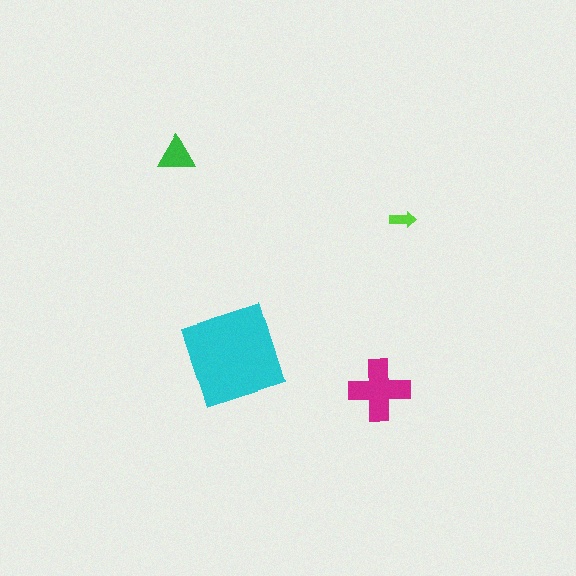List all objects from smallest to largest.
The lime arrow, the green triangle, the magenta cross, the cyan diamond.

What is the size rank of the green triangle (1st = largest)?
3rd.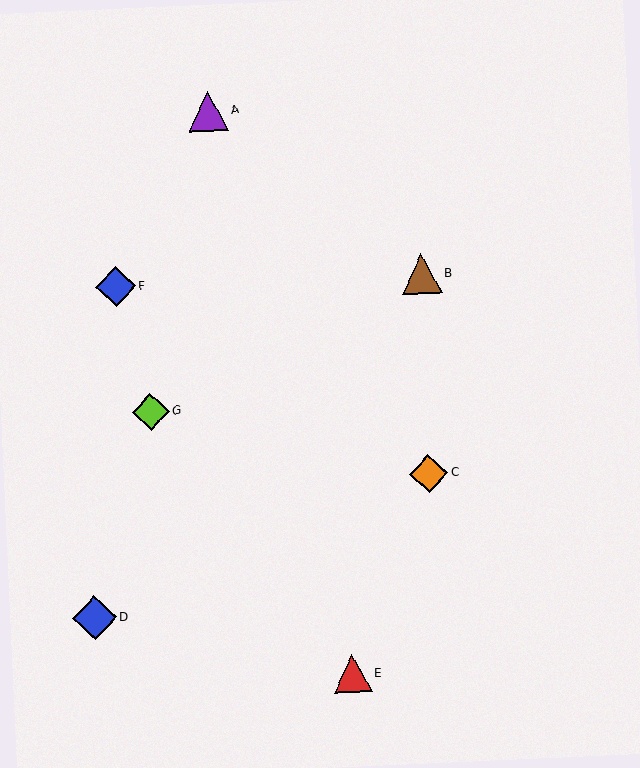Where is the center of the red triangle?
The center of the red triangle is at (352, 674).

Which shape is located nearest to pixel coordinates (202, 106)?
The purple triangle (labeled A) at (208, 111) is nearest to that location.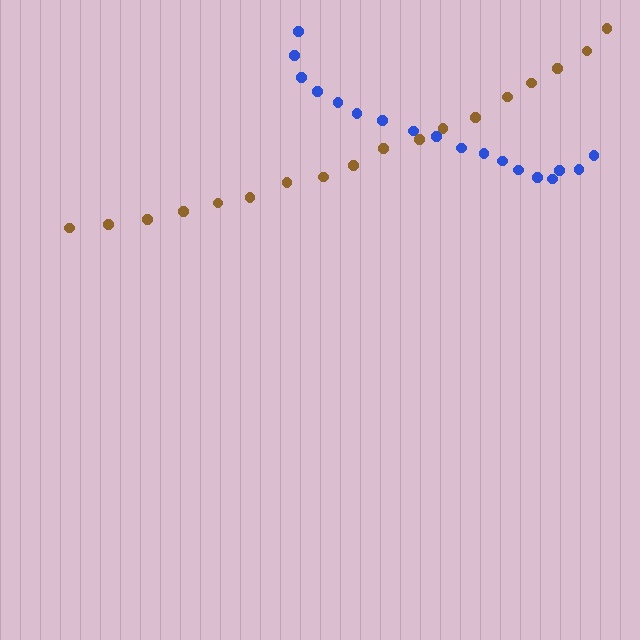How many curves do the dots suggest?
There are 2 distinct paths.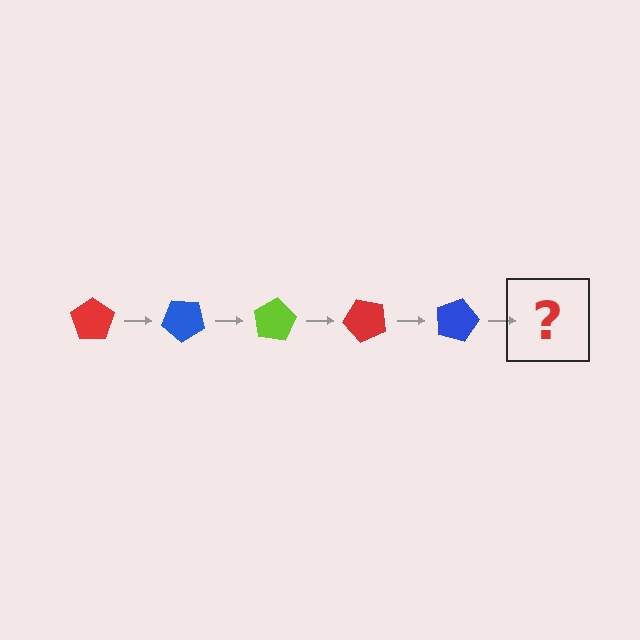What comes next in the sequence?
The next element should be a lime pentagon, rotated 200 degrees from the start.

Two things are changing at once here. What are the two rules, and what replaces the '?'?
The two rules are that it rotates 40 degrees each step and the color cycles through red, blue, and lime. The '?' should be a lime pentagon, rotated 200 degrees from the start.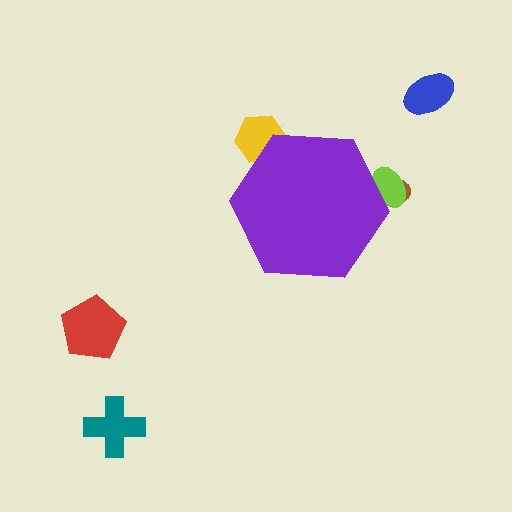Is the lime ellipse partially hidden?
Yes, the lime ellipse is partially hidden behind the purple hexagon.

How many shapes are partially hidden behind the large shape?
3 shapes are partially hidden.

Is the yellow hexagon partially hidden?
Yes, the yellow hexagon is partially hidden behind the purple hexagon.